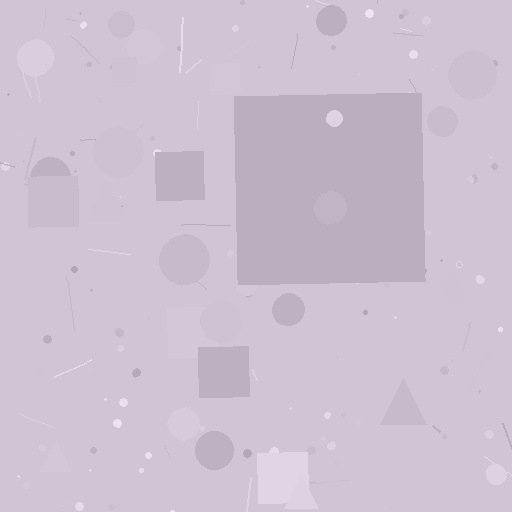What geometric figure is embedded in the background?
A square is embedded in the background.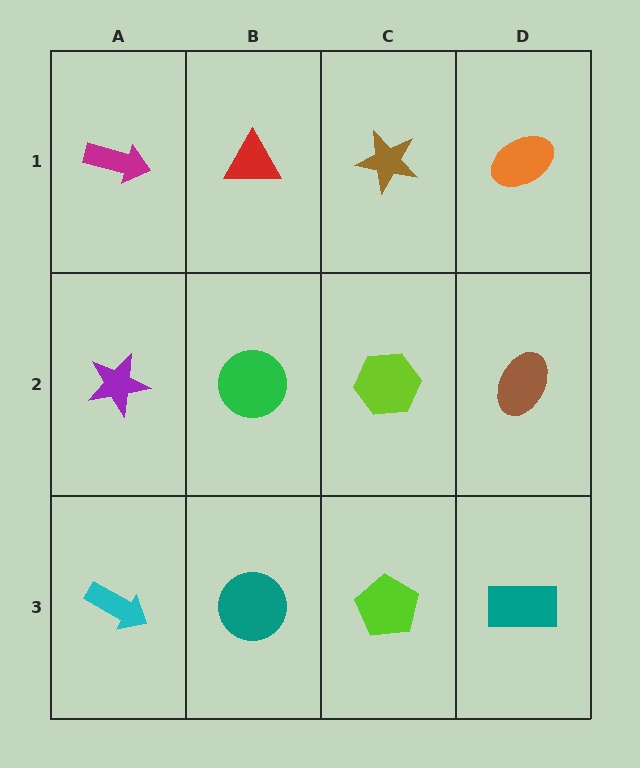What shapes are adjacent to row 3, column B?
A green circle (row 2, column B), a cyan arrow (row 3, column A), a lime pentagon (row 3, column C).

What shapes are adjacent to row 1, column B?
A green circle (row 2, column B), a magenta arrow (row 1, column A), a brown star (row 1, column C).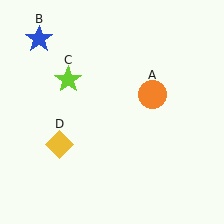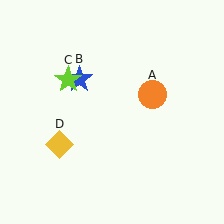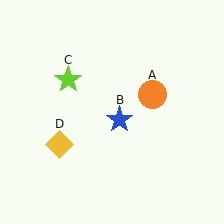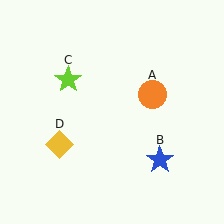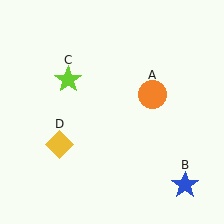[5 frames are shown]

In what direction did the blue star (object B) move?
The blue star (object B) moved down and to the right.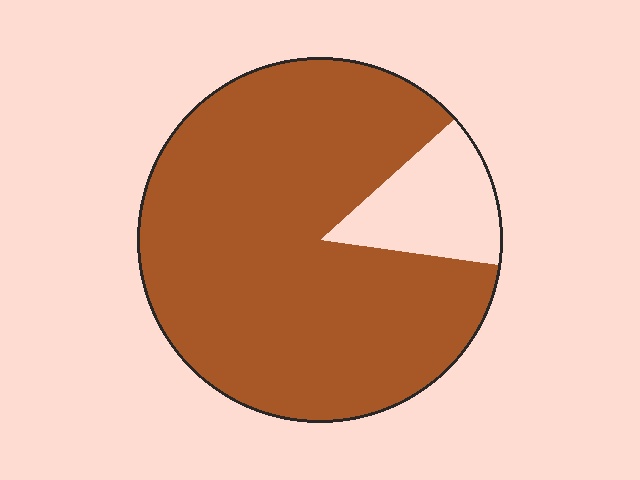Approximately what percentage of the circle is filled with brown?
Approximately 85%.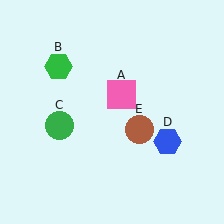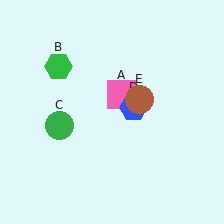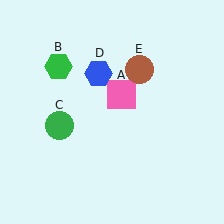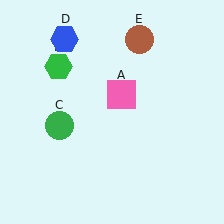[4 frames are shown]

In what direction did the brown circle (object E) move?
The brown circle (object E) moved up.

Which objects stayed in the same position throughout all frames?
Pink square (object A) and green hexagon (object B) and green circle (object C) remained stationary.